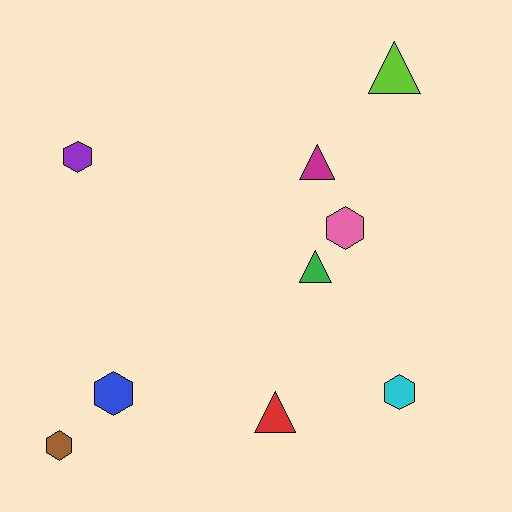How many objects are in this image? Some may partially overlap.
There are 9 objects.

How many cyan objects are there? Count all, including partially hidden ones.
There is 1 cyan object.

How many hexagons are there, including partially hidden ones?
There are 5 hexagons.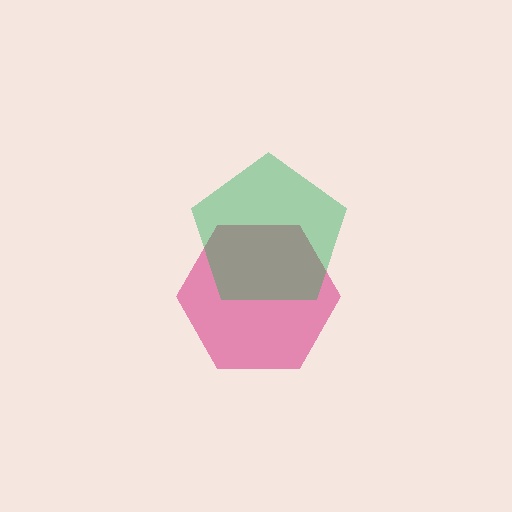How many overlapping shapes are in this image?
There are 2 overlapping shapes in the image.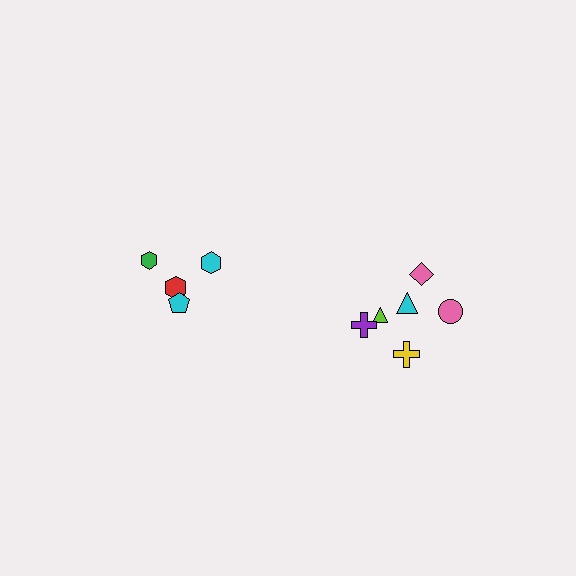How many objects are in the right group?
There are 6 objects.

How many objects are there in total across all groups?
There are 10 objects.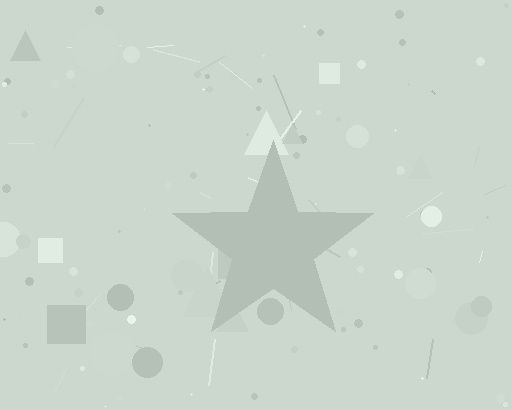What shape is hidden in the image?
A star is hidden in the image.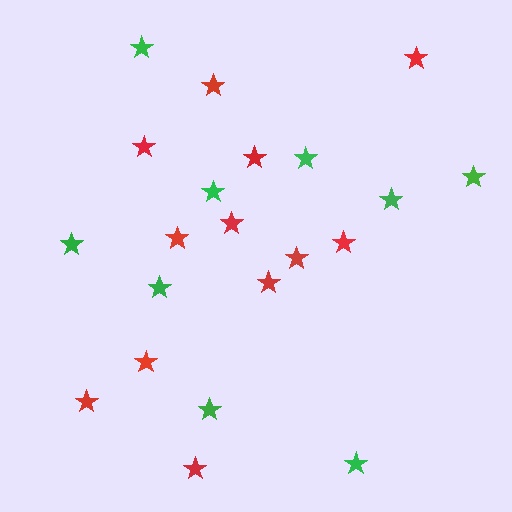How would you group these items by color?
There are 2 groups: one group of red stars (12) and one group of green stars (9).